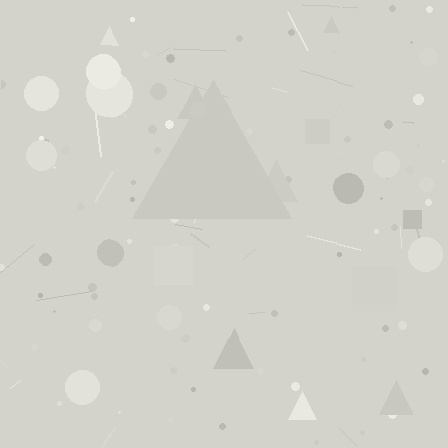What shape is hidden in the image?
A triangle is hidden in the image.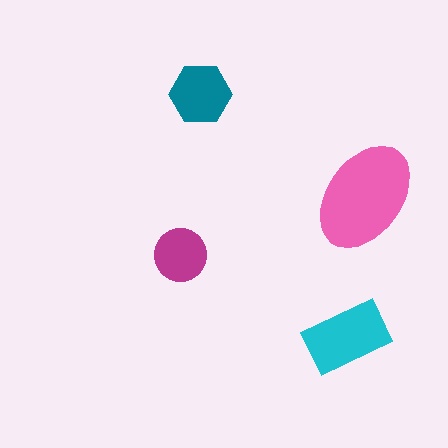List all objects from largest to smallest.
The pink ellipse, the cyan rectangle, the teal hexagon, the magenta circle.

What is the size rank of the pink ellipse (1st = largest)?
1st.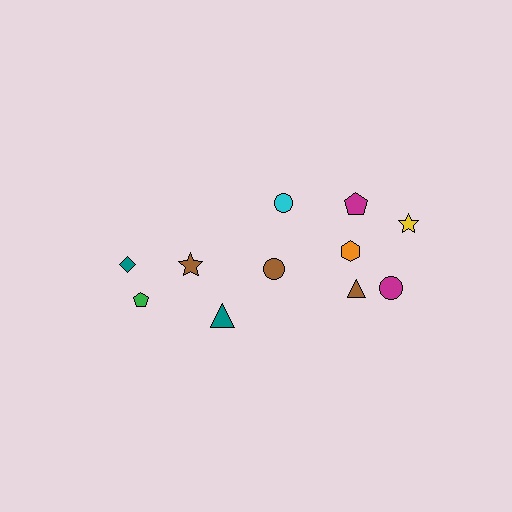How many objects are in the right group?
There are 7 objects.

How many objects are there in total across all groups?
There are 11 objects.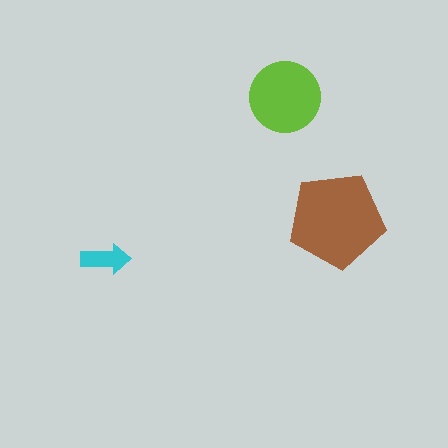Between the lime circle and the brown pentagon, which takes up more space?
The brown pentagon.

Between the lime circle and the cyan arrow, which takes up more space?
The lime circle.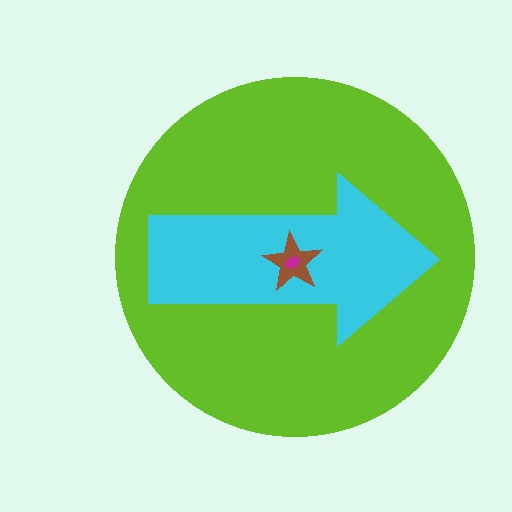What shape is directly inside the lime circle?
The cyan arrow.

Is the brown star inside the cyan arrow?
Yes.